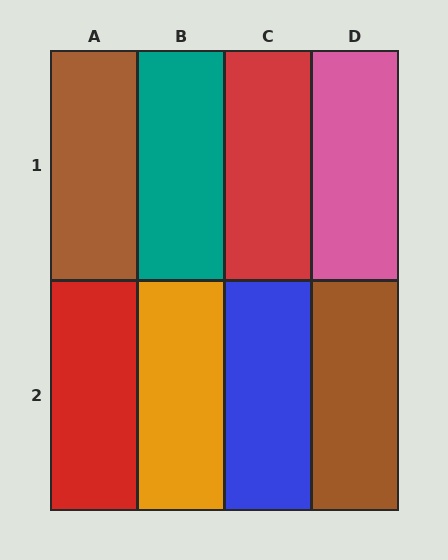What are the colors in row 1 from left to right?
Brown, teal, red, pink.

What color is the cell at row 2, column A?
Red.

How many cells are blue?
1 cell is blue.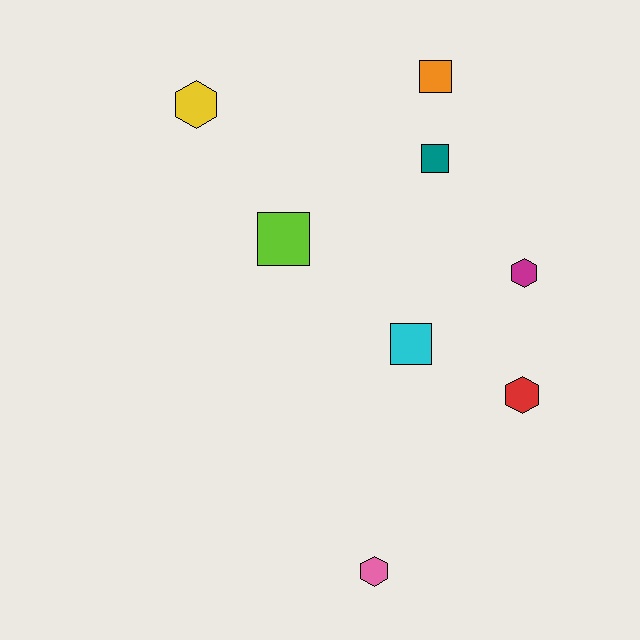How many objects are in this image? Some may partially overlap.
There are 8 objects.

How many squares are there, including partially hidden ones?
There are 4 squares.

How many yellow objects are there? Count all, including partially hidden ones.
There is 1 yellow object.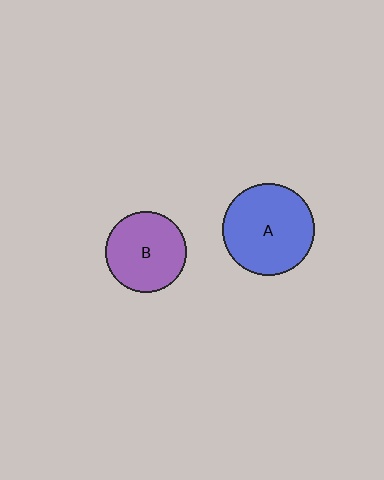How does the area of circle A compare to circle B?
Approximately 1.3 times.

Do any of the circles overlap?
No, none of the circles overlap.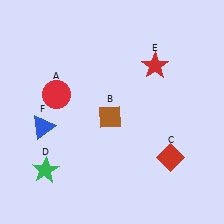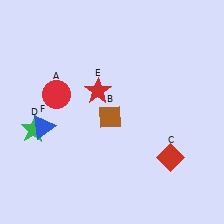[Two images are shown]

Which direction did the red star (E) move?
The red star (E) moved left.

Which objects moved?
The objects that moved are: the green star (D), the red star (E).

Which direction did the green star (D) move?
The green star (D) moved up.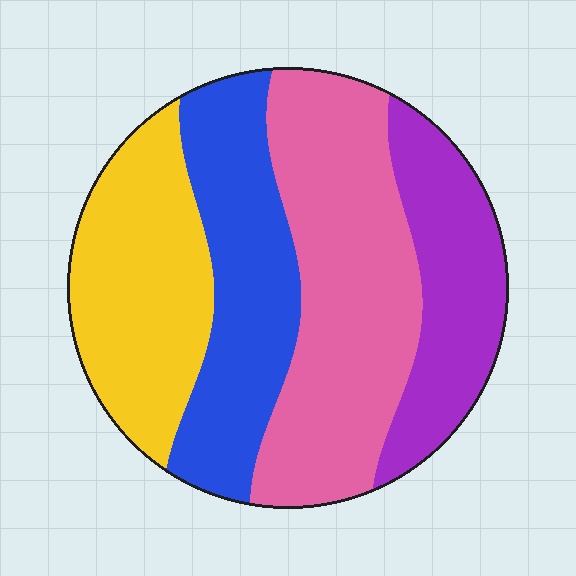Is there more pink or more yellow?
Pink.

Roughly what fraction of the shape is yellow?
Yellow covers roughly 25% of the shape.